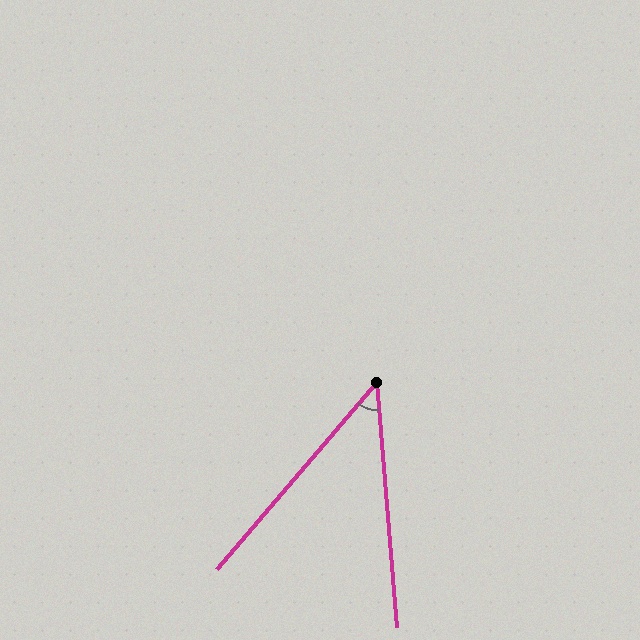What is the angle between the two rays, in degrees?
Approximately 45 degrees.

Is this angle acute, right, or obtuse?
It is acute.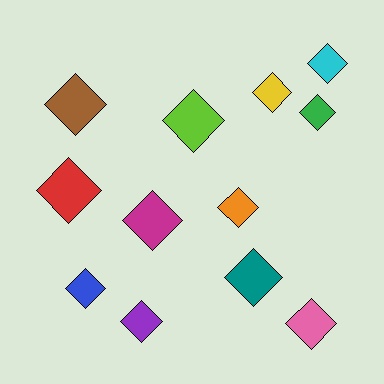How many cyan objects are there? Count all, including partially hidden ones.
There is 1 cyan object.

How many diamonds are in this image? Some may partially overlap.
There are 12 diamonds.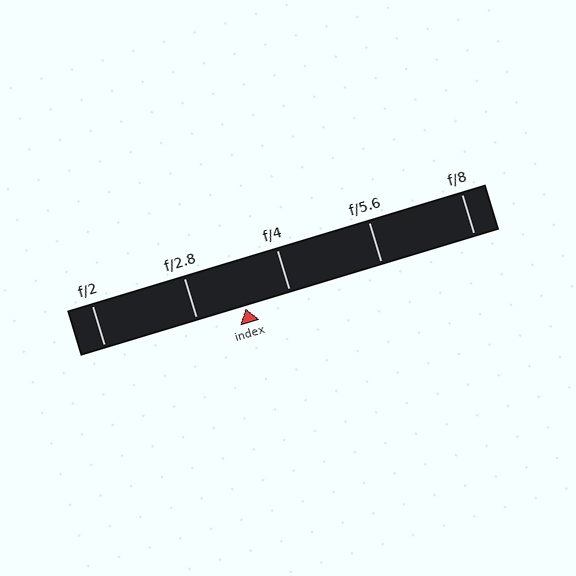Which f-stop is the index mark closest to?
The index mark is closest to f/4.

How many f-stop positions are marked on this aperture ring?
There are 5 f-stop positions marked.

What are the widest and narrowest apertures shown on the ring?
The widest aperture shown is f/2 and the narrowest is f/8.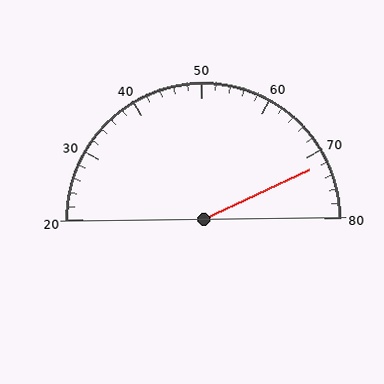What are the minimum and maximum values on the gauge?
The gauge ranges from 20 to 80.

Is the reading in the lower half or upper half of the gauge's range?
The reading is in the upper half of the range (20 to 80).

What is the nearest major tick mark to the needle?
The nearest major tick mark is 70.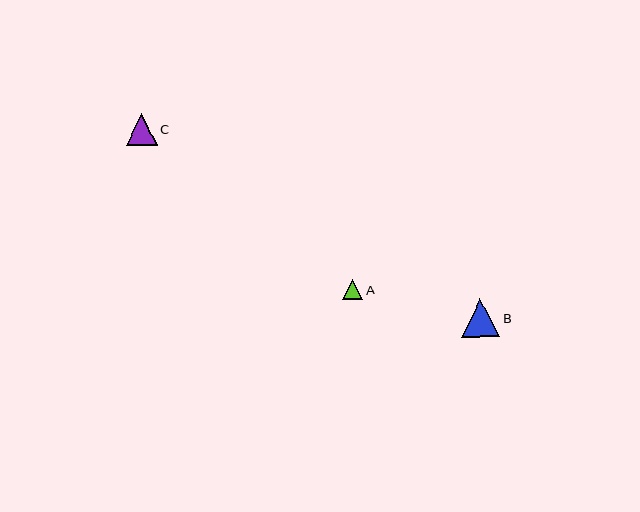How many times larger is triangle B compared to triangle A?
Triangle B is approximately 1.9 times the size of triangle A.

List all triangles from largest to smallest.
From largest to smallest: B, C, A.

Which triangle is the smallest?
Triangle A is the smallest with a size of approximately 20 pixels.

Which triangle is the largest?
Triangle B is the largest with a size of approximately 38 pixels.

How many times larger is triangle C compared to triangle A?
Triangle C is approximately 1.6 times the size of triangle A.